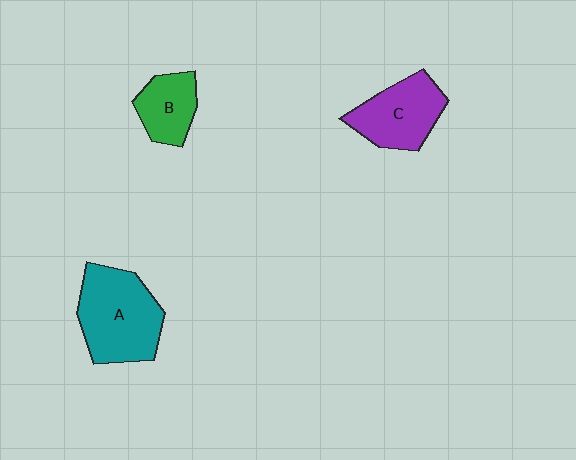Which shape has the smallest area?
Shape B (green).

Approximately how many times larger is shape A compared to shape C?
Approximately 1.3 times.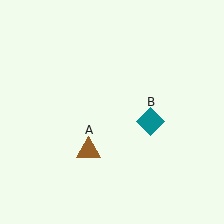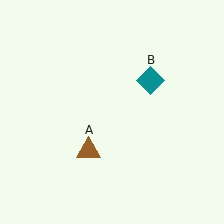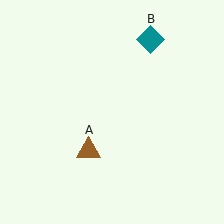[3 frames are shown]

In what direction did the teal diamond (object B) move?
The teal diamond (object B) moved up.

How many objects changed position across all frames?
1 object changed position: teal diamond (object B).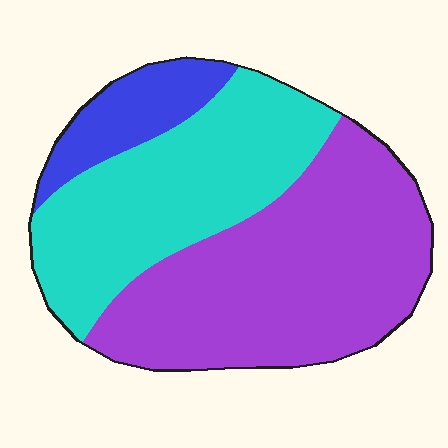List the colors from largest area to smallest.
From largest to smallest: purple, cyan, blue.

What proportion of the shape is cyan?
Cyan takes up about three eighths (3/8) of the shape.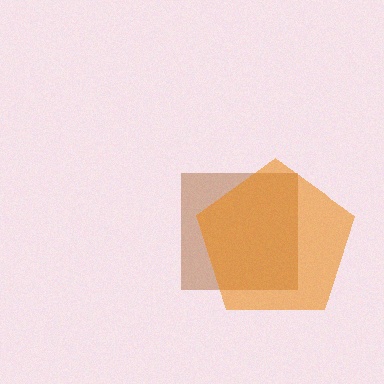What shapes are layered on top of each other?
The layered shapes are: a brown square, an orange pentagon.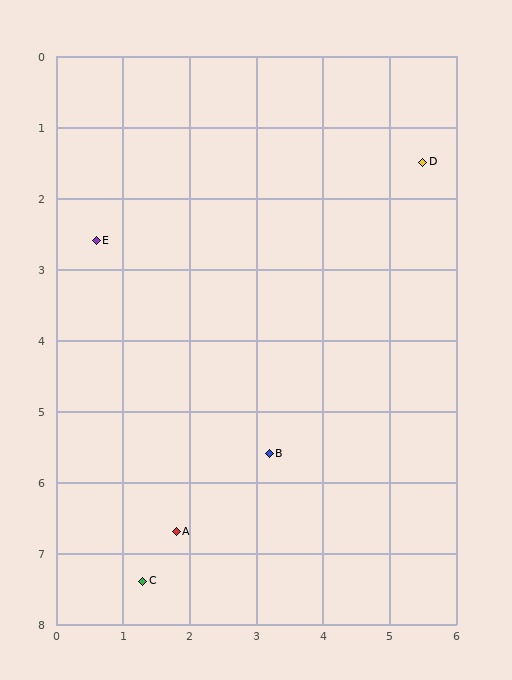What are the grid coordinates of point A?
Point A is at approximately (1.8, 6.7).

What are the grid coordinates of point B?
Point B is at approximately (3.2, 5.6).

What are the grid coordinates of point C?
Point C is at approximately (1.3, 7.4).